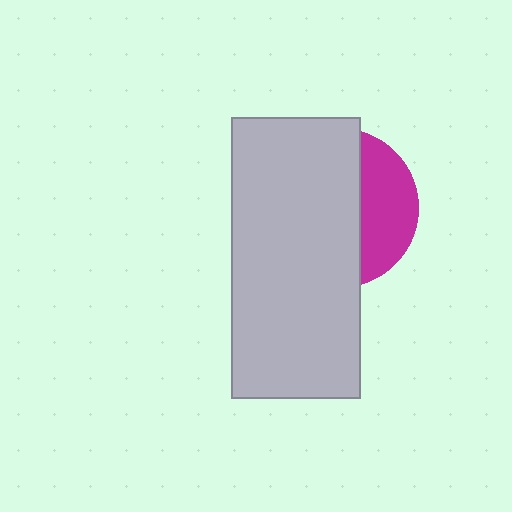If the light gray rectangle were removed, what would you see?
You would see the complete magenta circle.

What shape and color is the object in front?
The object in front is a light gray rectangle.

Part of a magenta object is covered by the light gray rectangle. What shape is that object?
It is a circle.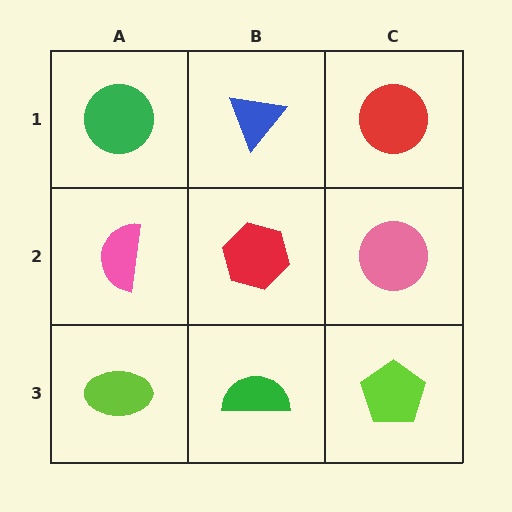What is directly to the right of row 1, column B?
A red circle.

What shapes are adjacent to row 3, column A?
A pink semicircle (row 2, column A), a green semicircle (row 3, column B).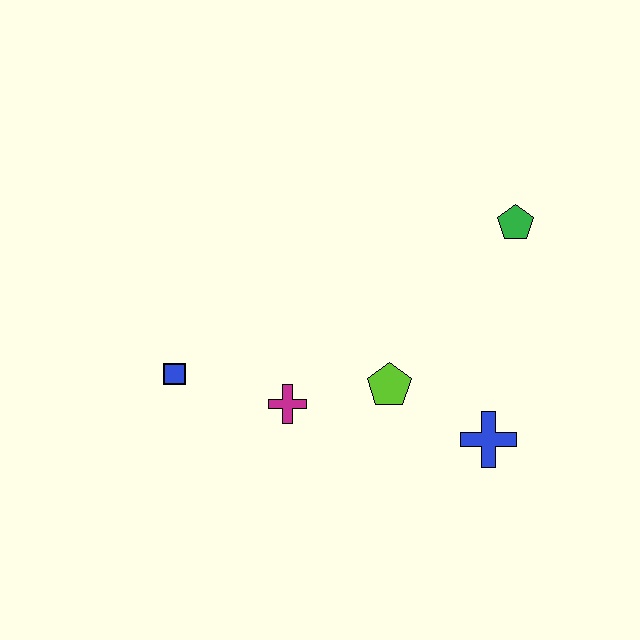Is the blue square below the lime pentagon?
No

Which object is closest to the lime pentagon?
The magenta cross is closest to the lime pentagon.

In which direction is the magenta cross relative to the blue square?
The magenta cross is to the right of the blue square.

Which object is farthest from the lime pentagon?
The blue square is farthest from the lime pentagon.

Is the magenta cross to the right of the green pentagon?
No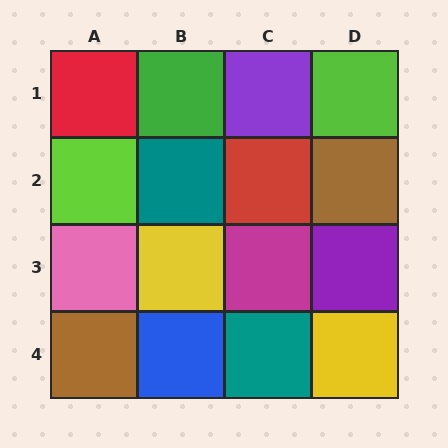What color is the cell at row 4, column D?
Yellow.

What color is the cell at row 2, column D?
Brown.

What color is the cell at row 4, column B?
Blue.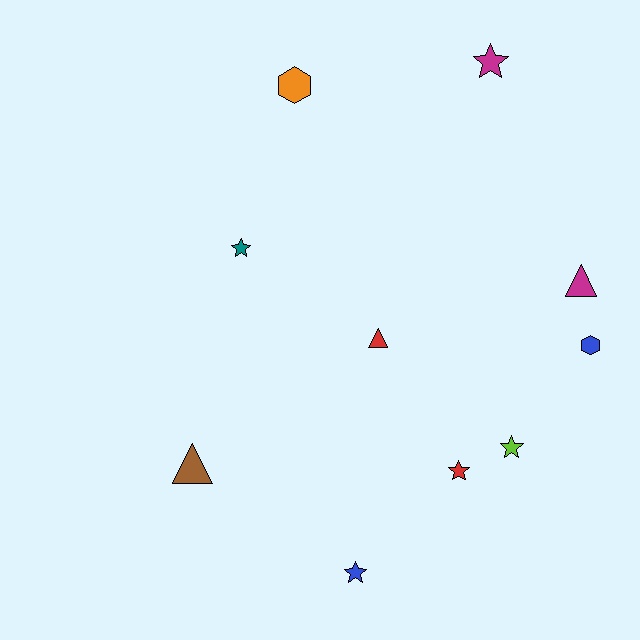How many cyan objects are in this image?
There are no cyan objects.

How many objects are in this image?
There are 10 objects.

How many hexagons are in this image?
There are 2 hexagons.